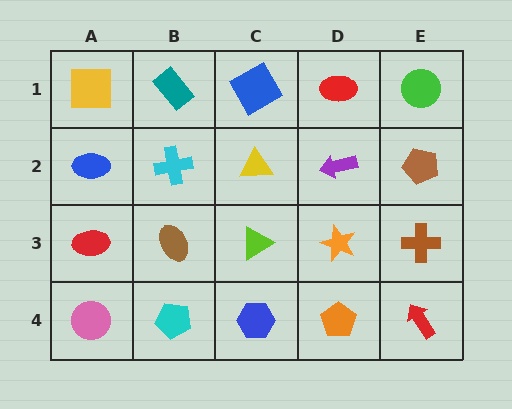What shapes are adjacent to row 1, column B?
A cyan cross (row 2, column B), a yellow square (row 1, column A), a blue diamond (row 1, column C).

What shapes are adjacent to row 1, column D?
A purple arrow (row 2, column D), a blue diamond (row 1, column C), a green circle (row 1, column E).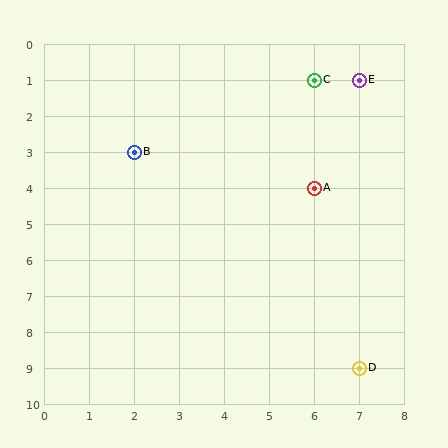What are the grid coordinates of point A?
Point A is at grid coordinates (6, 4).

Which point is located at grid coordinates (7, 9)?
Point D is at (7, 9).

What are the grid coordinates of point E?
Point E is at grid coordinates (7, 1).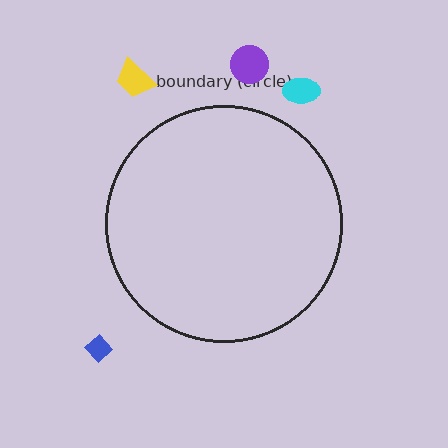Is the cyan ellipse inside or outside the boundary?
Outside.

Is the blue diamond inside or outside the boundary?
Outside.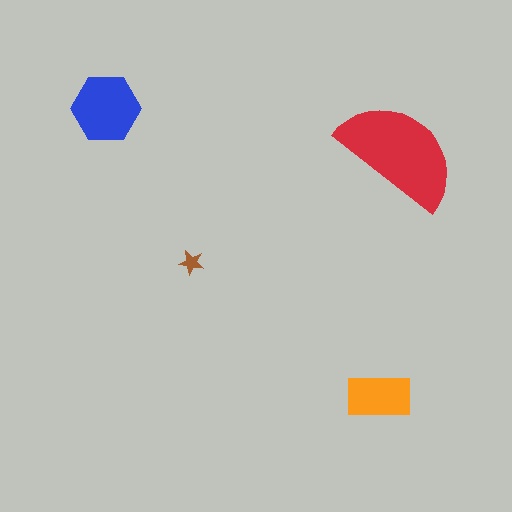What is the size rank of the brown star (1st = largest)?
4th.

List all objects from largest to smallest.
The red semicircle, the blue hexagon, the orange rectangle, the brown star.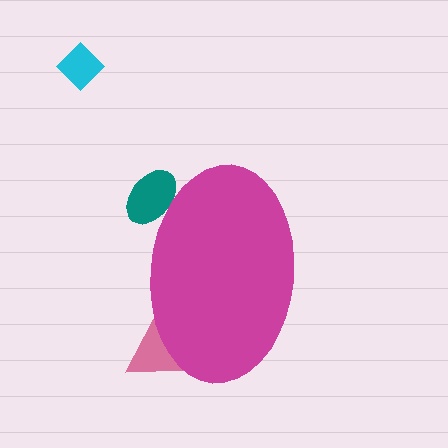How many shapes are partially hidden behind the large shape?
2 shapes are partially hidden.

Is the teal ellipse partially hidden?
Yes, the teal ellipse is partially hidden behind the magenta ellipse.